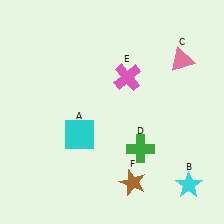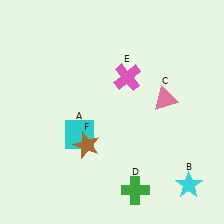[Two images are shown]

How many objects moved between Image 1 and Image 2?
3 objects moved between the two images.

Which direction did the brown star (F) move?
The brown star (F) moved left.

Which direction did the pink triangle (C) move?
The pink triangle (C) moved down.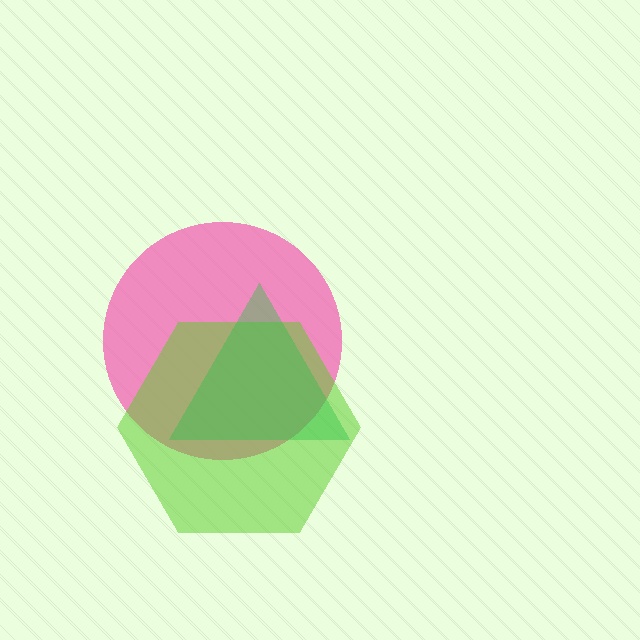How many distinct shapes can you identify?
There are 3 distinct shapes: a pink circle, a lime hexagon, a green triangle.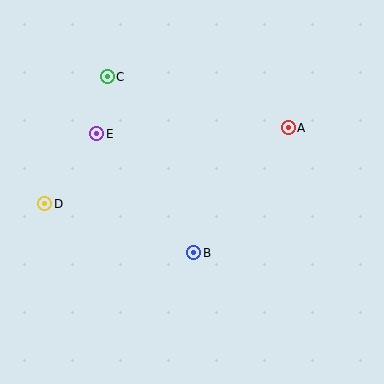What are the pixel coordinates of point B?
Point B is at (194, 253).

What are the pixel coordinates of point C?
Point C is at (107, 77).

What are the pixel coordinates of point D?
Point D is at (45, 204).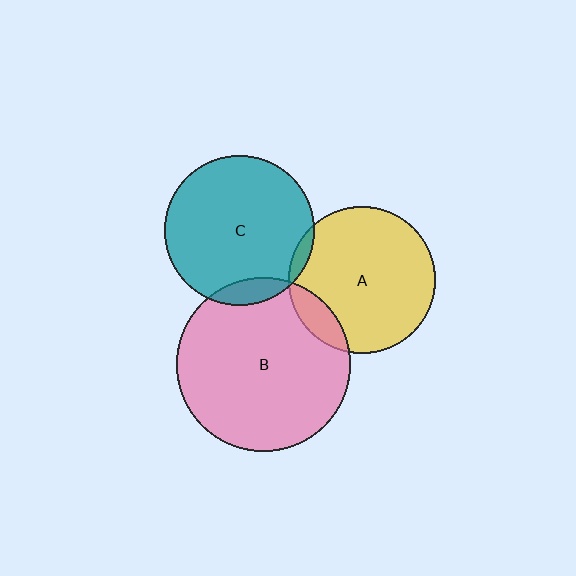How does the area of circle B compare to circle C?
Approximately 1.3 times.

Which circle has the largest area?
Circle B (pink).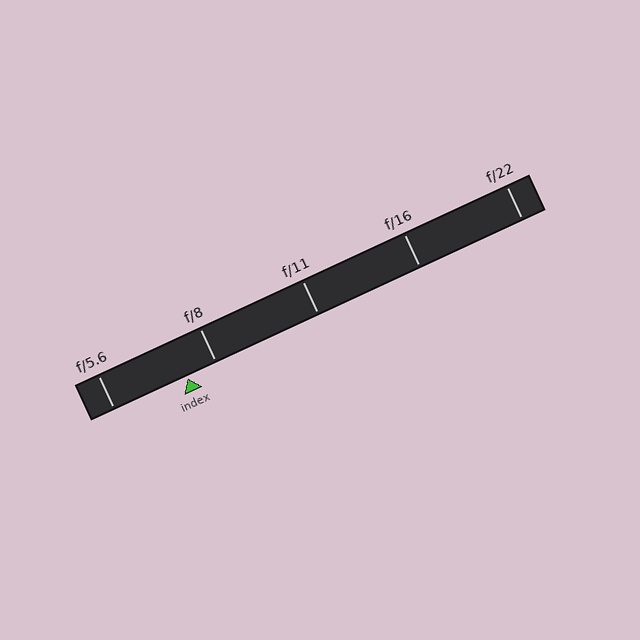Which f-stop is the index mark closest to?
The index mark is closest to f/8.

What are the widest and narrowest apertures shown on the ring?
The widest aperture shown is f/5.6 and the narrowest is f/22.